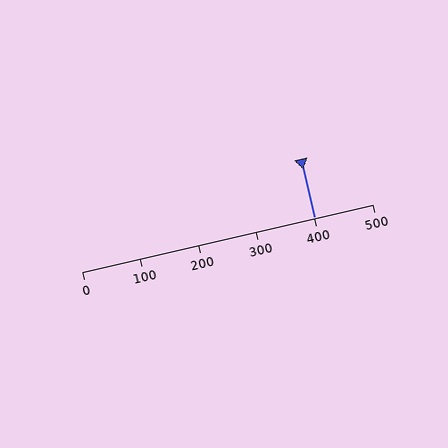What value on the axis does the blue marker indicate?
The marker indicates approximately 400.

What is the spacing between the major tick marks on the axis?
The major ticks are spaced 100 apart.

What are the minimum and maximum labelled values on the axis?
The axis runs from 0 to 500.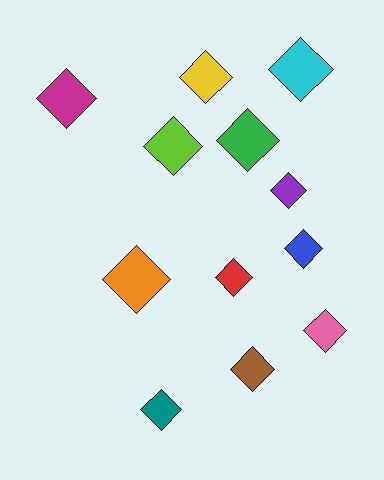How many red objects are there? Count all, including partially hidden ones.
There is 1 red object.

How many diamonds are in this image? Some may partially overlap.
There are 12 diamonds.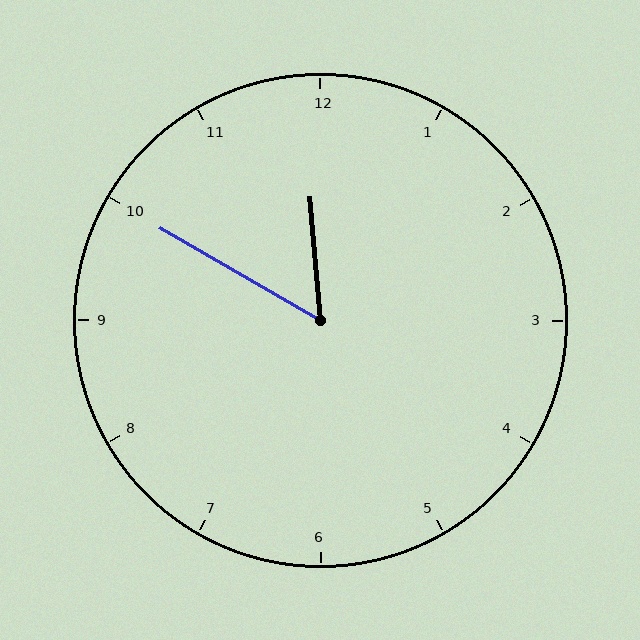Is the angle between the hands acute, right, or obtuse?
It is acute.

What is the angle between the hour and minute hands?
Approximately 55 degrees.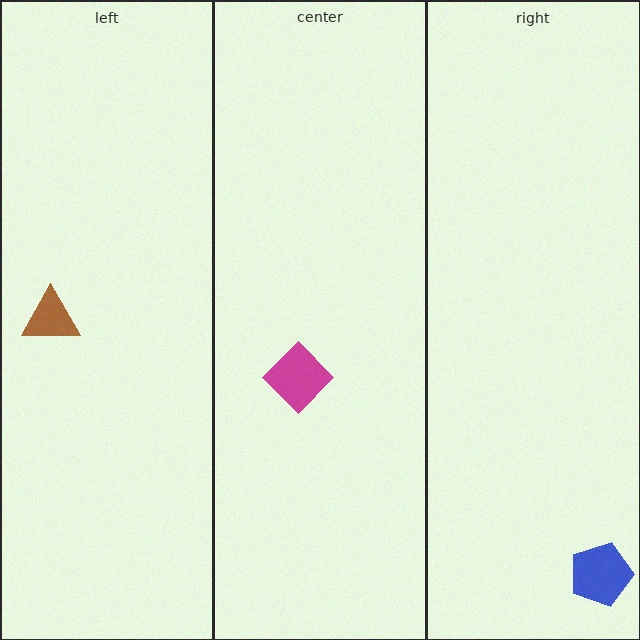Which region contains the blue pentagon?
The right region.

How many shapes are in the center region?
1.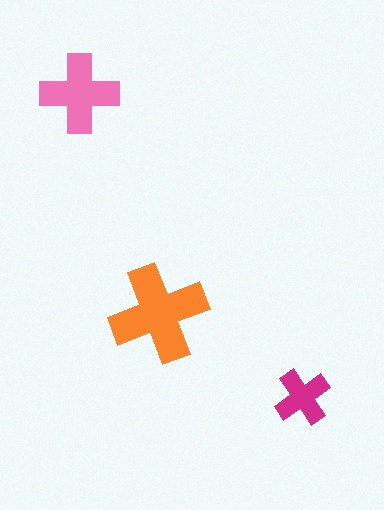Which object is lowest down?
The magenta cross is bottommost.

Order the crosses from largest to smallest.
the orange one, the pink one, the magenta one.